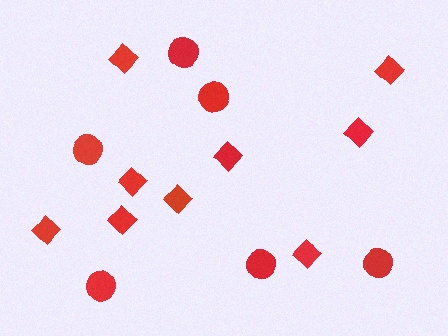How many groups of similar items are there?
There are 2 groups: one group of diamonds (9) and one group of circles (6).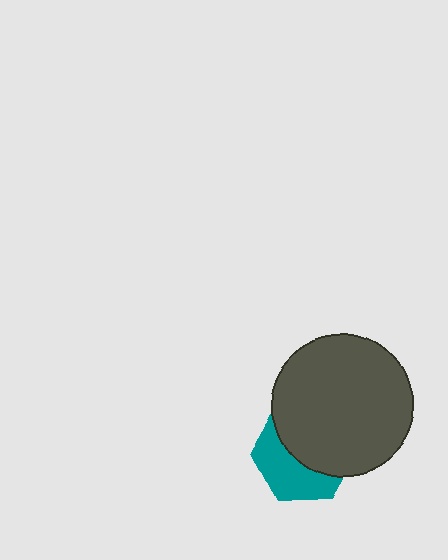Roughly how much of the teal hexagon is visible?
A small part of it is visible (roughly 45%).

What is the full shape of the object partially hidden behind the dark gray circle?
The partially hidden object is a teal hexagon.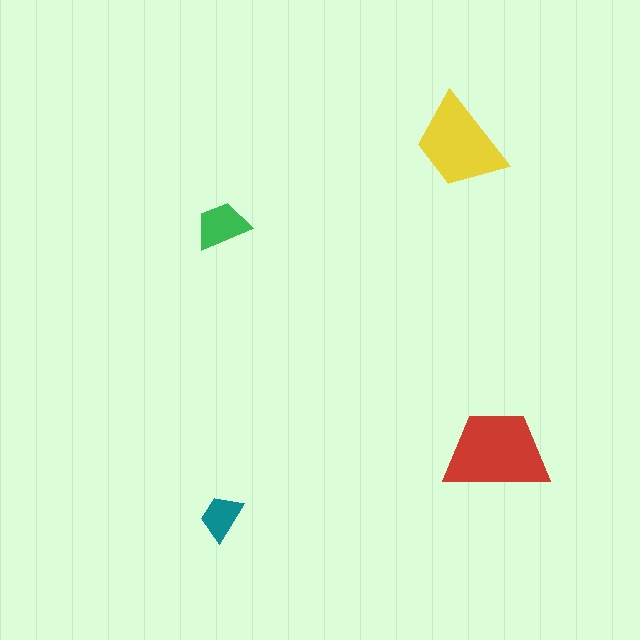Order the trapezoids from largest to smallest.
the red one, the yellow one, the green one, the teal one.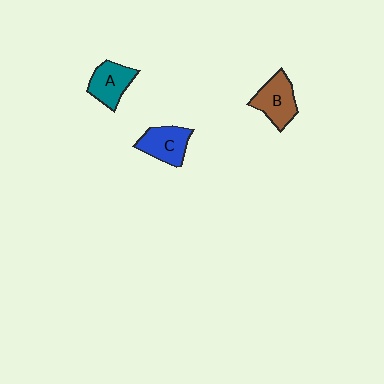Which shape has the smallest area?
Shape A (teal).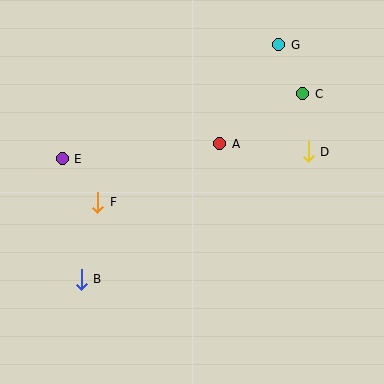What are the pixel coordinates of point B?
Point B is at (81, 279).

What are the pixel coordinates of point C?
Point C is at (303, 94).